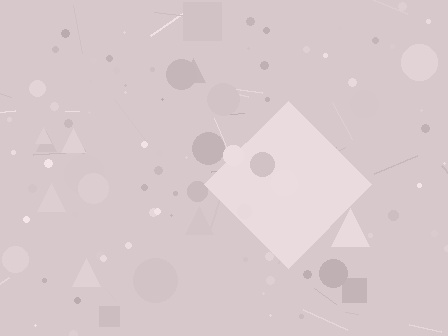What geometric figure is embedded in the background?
A diamond is embedded in the background.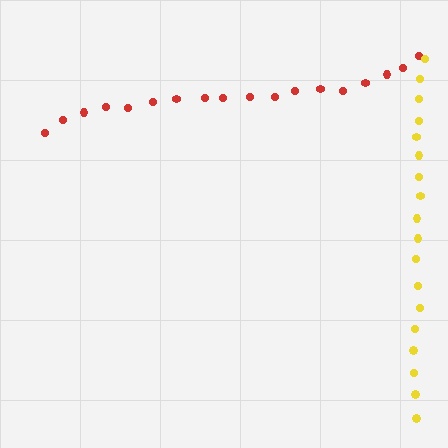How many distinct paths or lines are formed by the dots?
There are 2 distinct paths.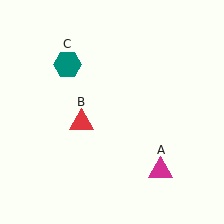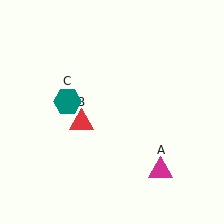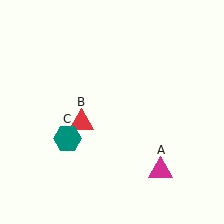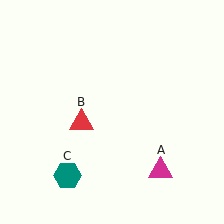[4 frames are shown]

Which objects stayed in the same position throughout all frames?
Magenta triangle (object A) and red triangle (object B) remained stationary.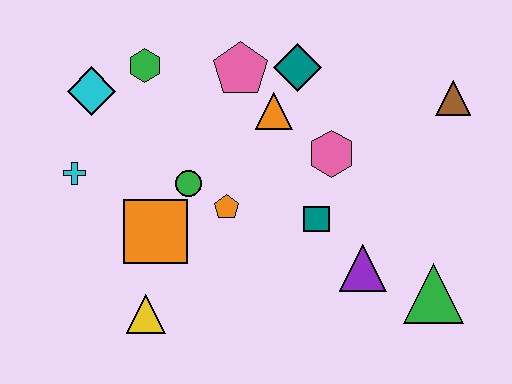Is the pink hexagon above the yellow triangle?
Yes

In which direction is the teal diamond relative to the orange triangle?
The teal diamond is above the orange triangle.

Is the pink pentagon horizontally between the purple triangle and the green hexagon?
Yes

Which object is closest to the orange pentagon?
The green circle is closest to the orange pentagon.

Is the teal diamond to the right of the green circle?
Yes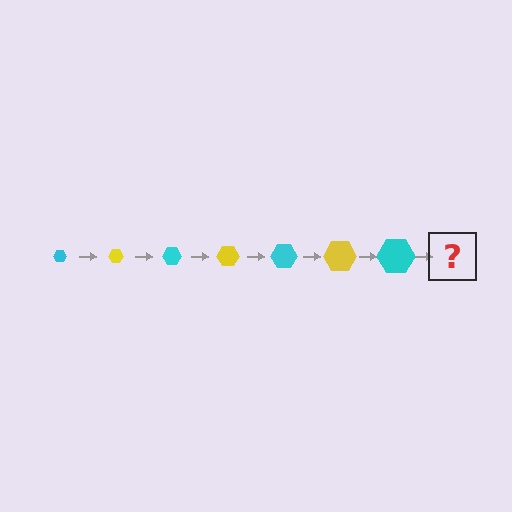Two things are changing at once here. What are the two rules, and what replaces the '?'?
The two rules are that the hexagon grows larger each step and the color cycles through cyan and yellow. The '?' should be a yellow hexagon, larger than the previous one.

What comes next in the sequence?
The next element should be a yellow hexagon, larger than the previous one.